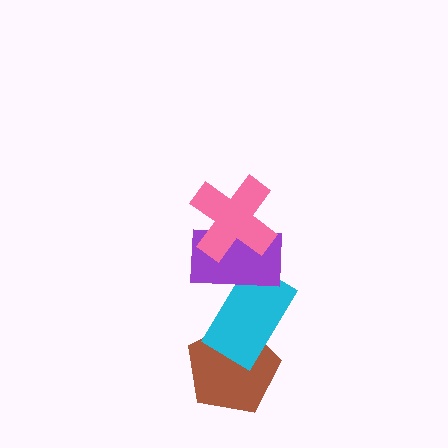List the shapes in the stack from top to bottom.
From top to bottom: the pink cross, the purple rectangle, the cyan rectangle, the brown pentagon.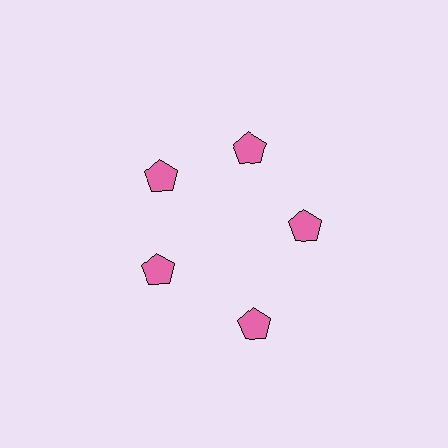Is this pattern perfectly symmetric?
No. The 5 pink pentagons are arranged in a ring, but one element near the 5 o'clock position is pushed outward from the center, breaking the 5-fold rotational symmetry.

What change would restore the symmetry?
The symmetry would be restored by moving it inward, back onto the ring so that all 5 pentagons sit at equal angles and equal distance from the center.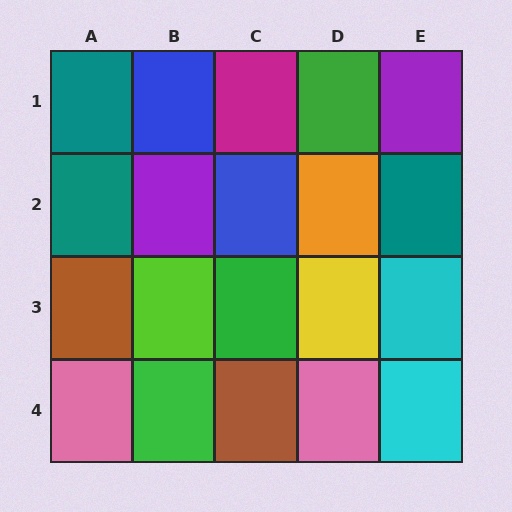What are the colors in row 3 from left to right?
Brown, lime, green, yellow, cyan.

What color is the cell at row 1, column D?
Green.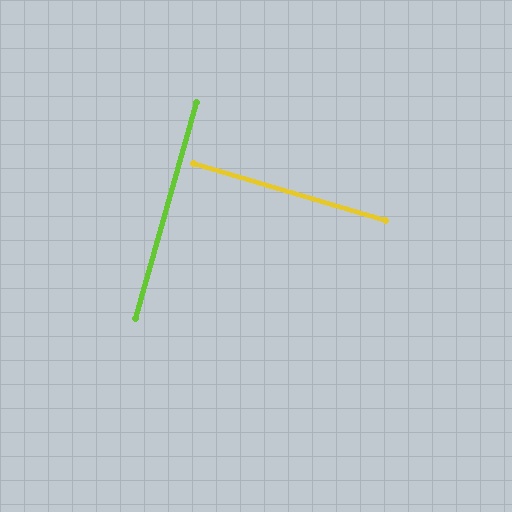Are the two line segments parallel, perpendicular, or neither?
Perpendicular — they meet at approximately 89°.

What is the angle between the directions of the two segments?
Approximately 89 degrees.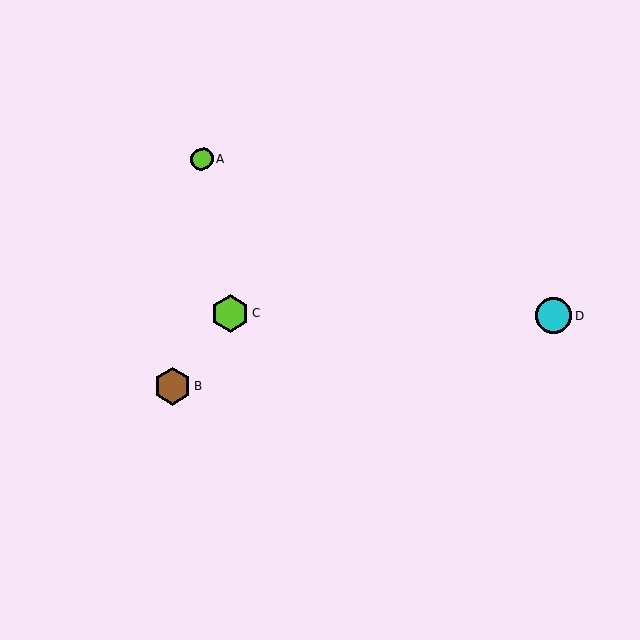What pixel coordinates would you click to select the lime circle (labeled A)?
Click at (202, 159) to select the lime circle A.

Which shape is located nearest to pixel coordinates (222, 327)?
The lime hexagon (labeled C) at (230, 314) is nearest to that location.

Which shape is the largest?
The brown hexagon (labeled B) is the largest.